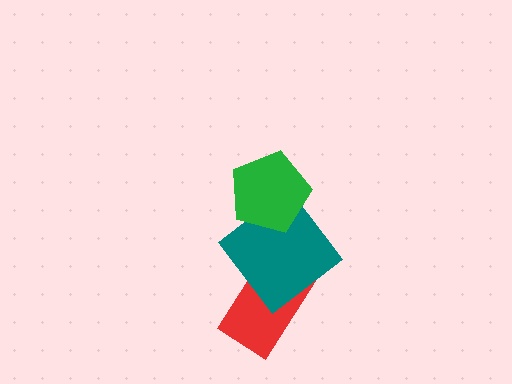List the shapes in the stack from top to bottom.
From top to bottom: the green pentagon, the teal diamond, the red rectangle.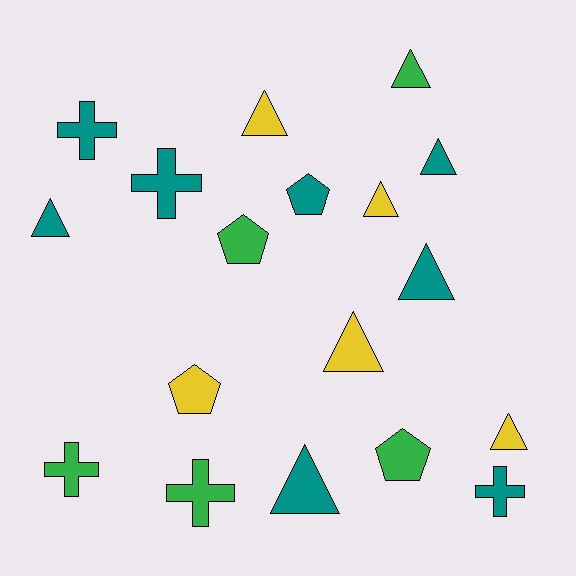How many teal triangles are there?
There are 4 teal triangles.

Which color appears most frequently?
Teal, with 8 objects.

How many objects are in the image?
There are 18 objects.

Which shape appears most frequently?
Triangle, with 9 objects.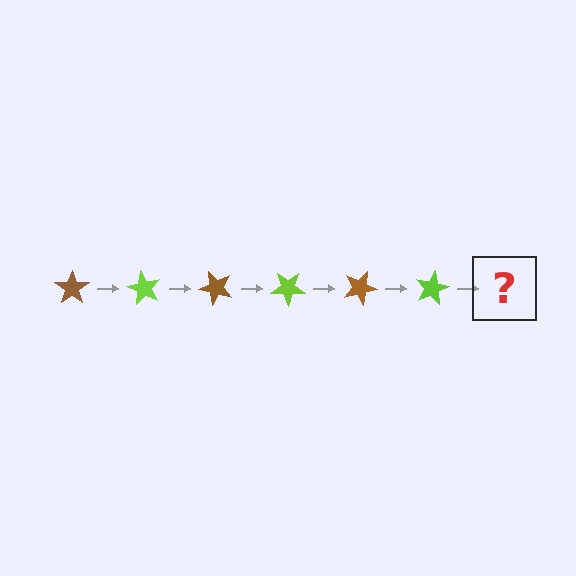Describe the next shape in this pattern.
It should be a brown star, rotated 360 degrees from the start.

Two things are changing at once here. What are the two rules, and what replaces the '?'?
The two rules are that it rotates 60 degrees each step and the color cycles through brown and lime. The '?' should be a brown star, rotated 360 degrees from the start.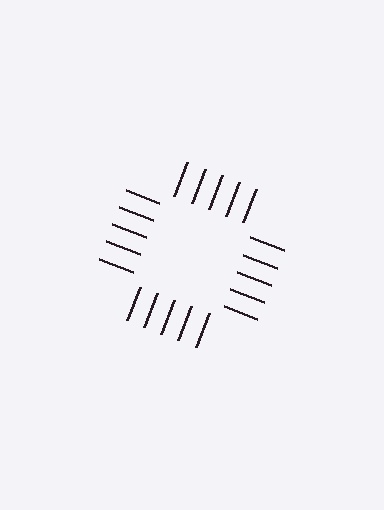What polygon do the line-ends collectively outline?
An illusory square — the line segments terminate on its edges but no continuous stroke is drawn.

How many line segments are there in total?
20 — 5 along each of the 4 edges.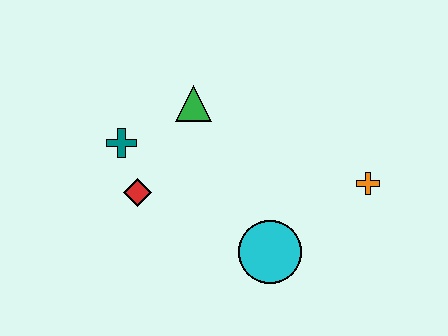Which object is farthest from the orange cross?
The teal cross is farthest from the orange cross.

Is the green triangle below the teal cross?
No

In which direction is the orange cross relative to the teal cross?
The orange cross is to the right of the teal cross.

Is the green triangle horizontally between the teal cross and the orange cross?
Yes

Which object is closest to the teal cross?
The red diamond is closest to the teal cross.